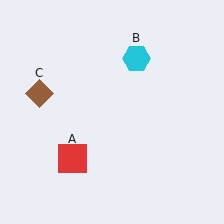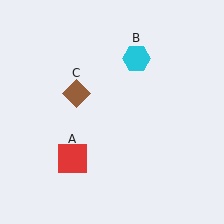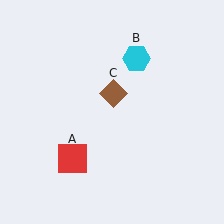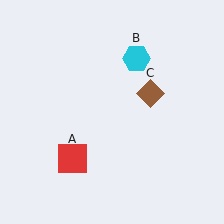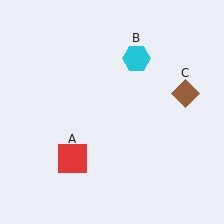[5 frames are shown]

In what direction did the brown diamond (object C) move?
The brown diamond (object C) moved right.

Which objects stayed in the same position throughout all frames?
Red square (object A) and cyan hexagon (object B) remained stationary.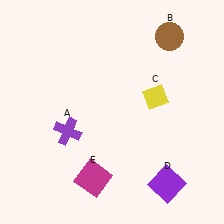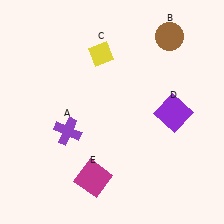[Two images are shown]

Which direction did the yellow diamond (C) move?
The yellow diamond (C) moved left.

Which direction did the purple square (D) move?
The purple square (D) moved up.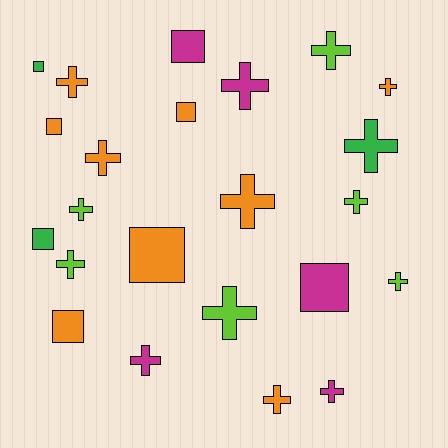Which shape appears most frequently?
Cross, with 15 objects.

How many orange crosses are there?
There are 5 orange crosses.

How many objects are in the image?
There are 23 objects.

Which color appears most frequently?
Orange, with 9 objects.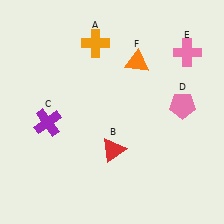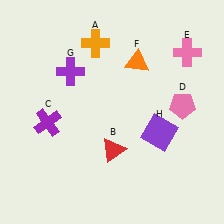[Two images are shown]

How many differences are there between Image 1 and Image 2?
There are 2 differences between the two images.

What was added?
A purple cross (G), a purple square (H) were added in Image 2.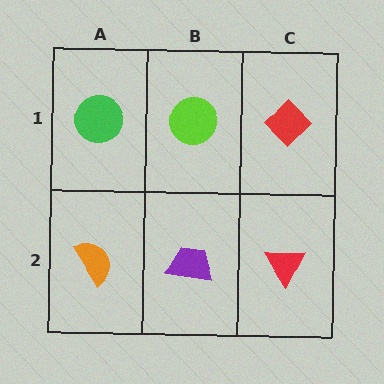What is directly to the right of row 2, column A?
A purple trapezoid.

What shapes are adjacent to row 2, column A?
A green circle (row 1, column A), a purple trapezoid (row 2, column B).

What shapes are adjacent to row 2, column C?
A red diamond (row 1, column C), a purple trapezoid (row 2, column B).